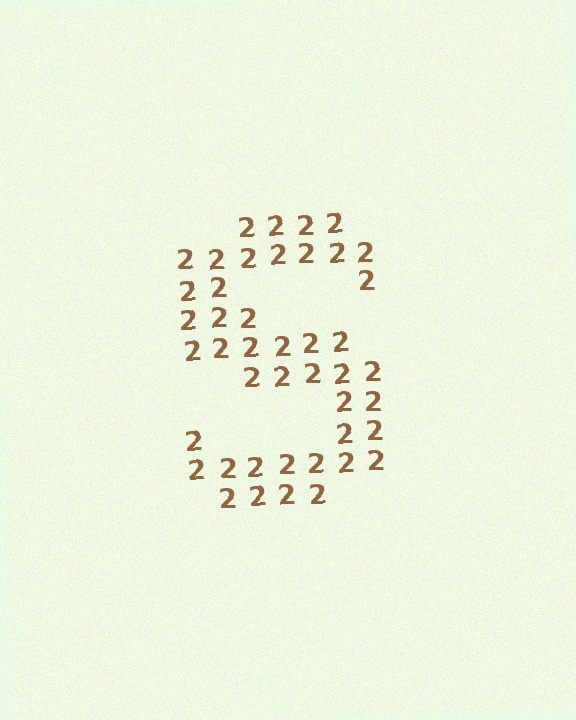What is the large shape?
The large shape is the letter S.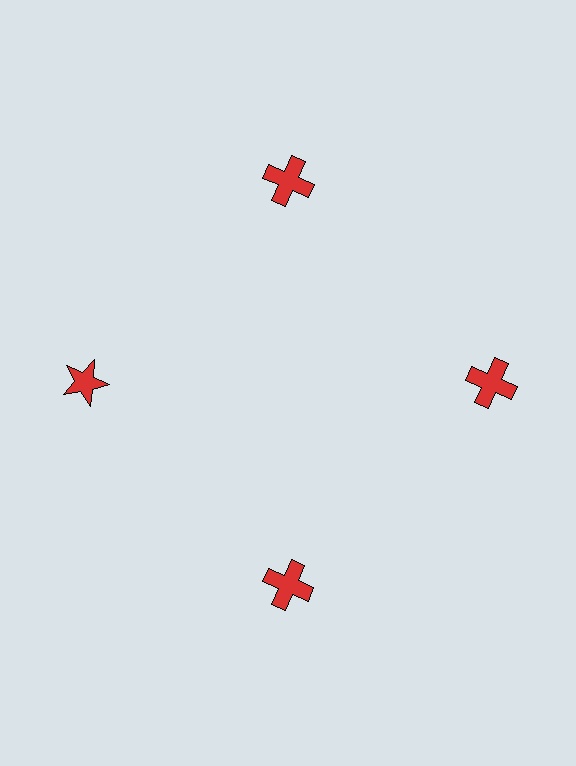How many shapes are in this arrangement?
There are 4 shapes arranged in a ring pattern.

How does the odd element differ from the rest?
It has a different shape: star instead of cross.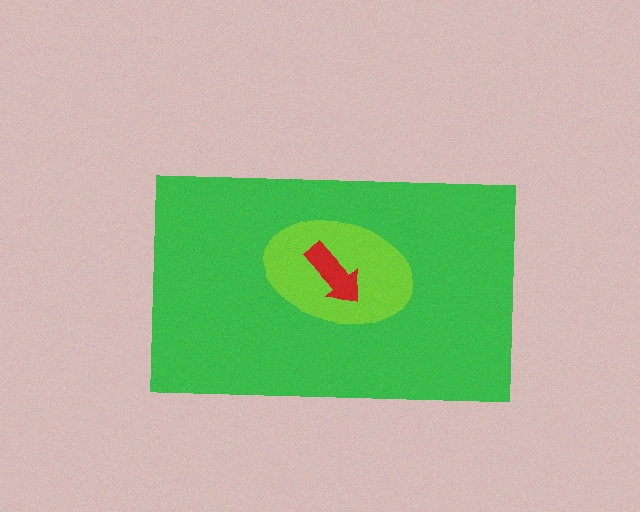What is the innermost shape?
The red arrow.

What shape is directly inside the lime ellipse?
The red arrow.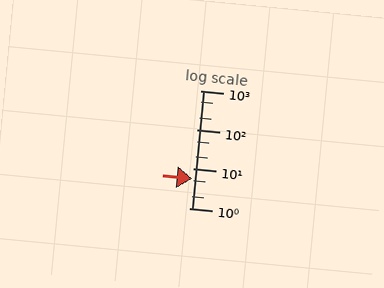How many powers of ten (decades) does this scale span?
The scale spans 3 decades, from 1 to 1000.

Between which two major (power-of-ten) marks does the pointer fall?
The pointer is between 1 and 10.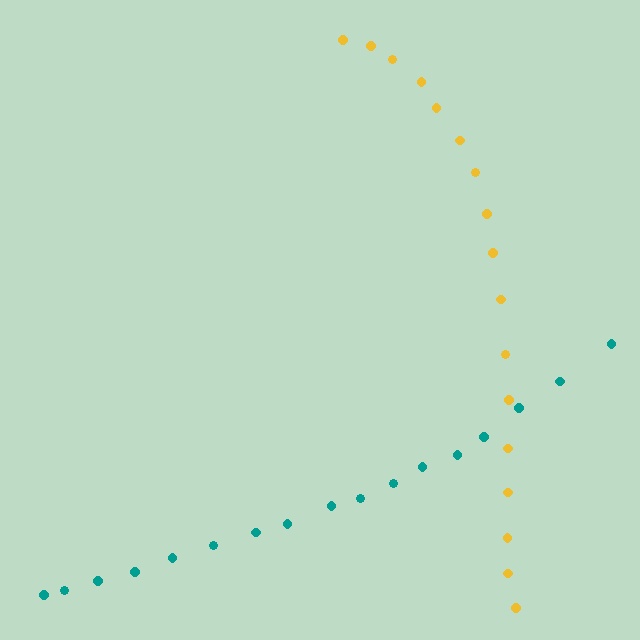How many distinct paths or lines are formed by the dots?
There are 2 distinct paths.